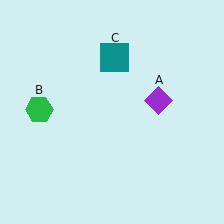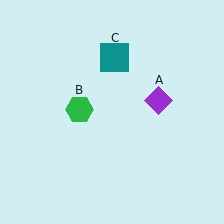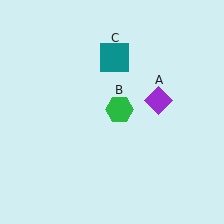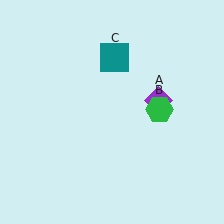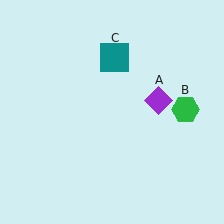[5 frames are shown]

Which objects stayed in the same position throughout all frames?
Purple diamond (object A) and teal square (object C) remained stationary.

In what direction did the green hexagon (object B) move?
The green hexagon (object B) moved right.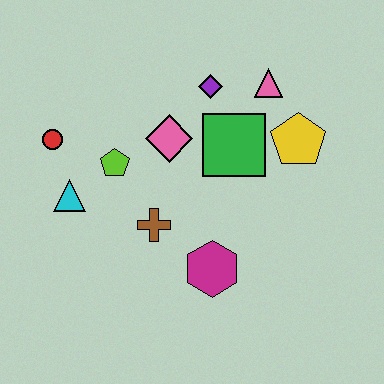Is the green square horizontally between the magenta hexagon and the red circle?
No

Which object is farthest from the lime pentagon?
The yellow pentagon is farthest from the lime pentagon.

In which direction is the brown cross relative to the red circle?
The brown cross is to the right of the red circle.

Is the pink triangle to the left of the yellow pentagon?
Yes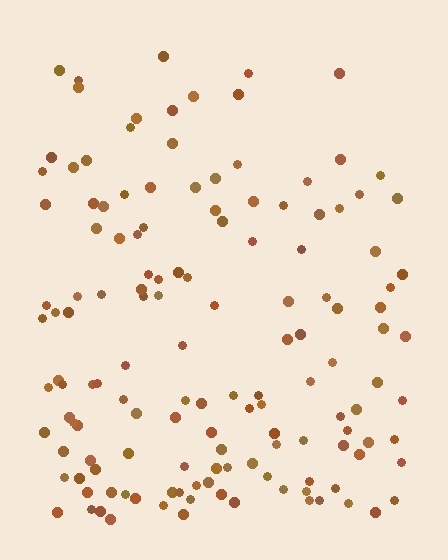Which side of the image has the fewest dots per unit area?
The top.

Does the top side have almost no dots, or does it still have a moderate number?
Still a moderate number, just noticeably fewer than the bottom.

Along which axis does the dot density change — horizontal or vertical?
Vertical.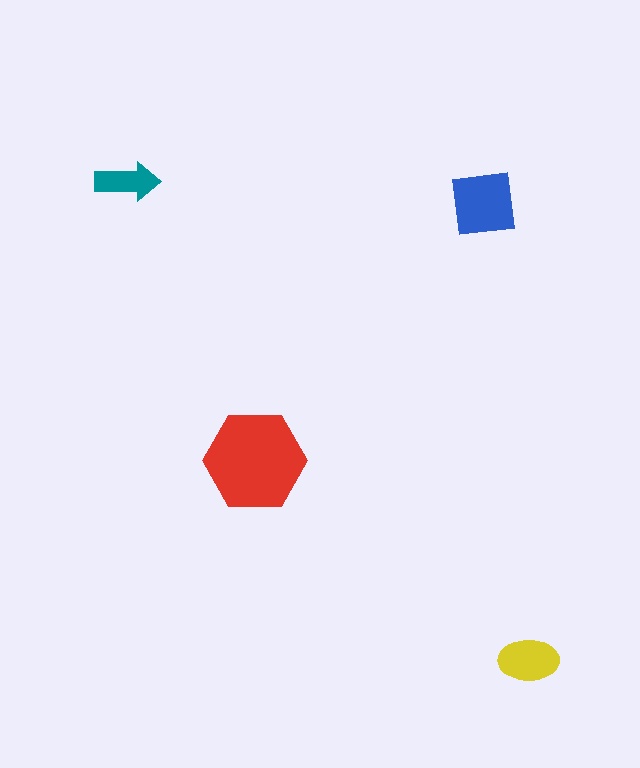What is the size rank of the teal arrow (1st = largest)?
4th.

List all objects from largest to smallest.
The red hexagon, the blue square, the yellow ellipse, the teal arrow.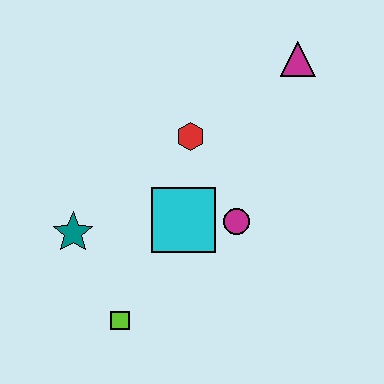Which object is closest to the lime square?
The teal star is closest to the lime square.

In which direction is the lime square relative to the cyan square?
The lime square is below the cyan square.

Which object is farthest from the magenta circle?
The magenta triangle is farthest from the magenta circle.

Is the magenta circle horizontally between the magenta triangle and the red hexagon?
Yes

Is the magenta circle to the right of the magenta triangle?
No